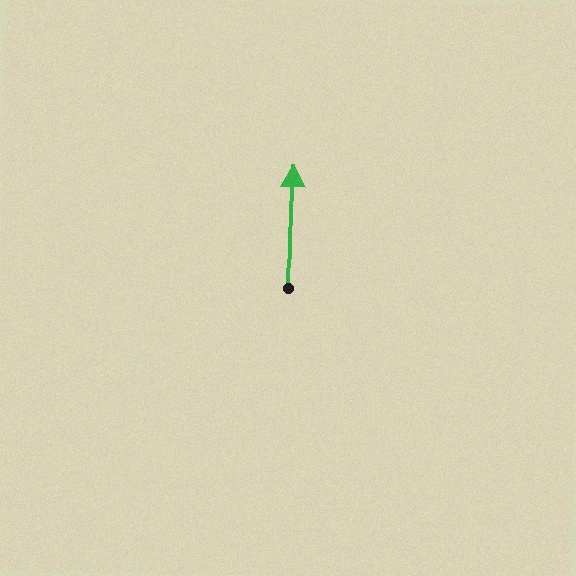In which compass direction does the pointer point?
North.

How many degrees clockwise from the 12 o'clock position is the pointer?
Approximately 2 degrees.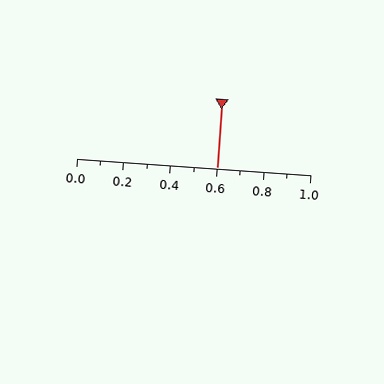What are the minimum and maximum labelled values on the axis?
The axis runs from 0.0 to 1.0.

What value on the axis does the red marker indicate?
The marker indicates approximately 0.6.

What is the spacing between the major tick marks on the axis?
The major ticks are spaced 0.2 apart.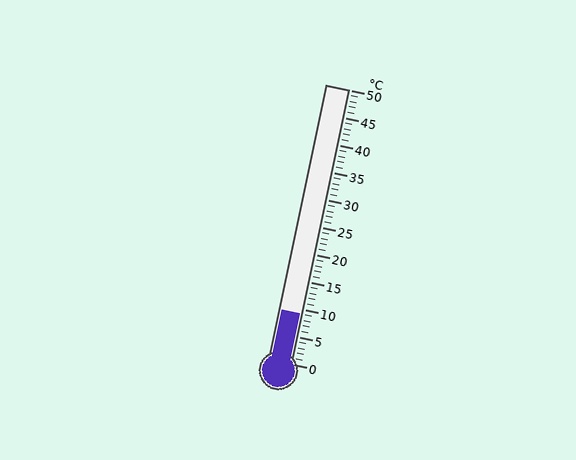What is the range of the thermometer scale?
The thermometer scale ranges from 0°C to 50°C.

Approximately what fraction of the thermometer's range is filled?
The thermometer is filled to approximately 20% of its range.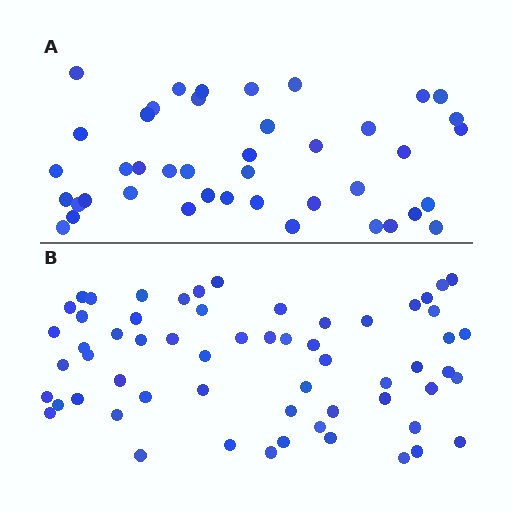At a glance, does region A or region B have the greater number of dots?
Region B (the bottom region) has more dots.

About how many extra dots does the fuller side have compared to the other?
Region B has approximately 20 more dots than region A.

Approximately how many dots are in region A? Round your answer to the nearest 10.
About 40 dots. (The exact count is 42, which rounds to 40.)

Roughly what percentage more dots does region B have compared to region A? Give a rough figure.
About 45% more.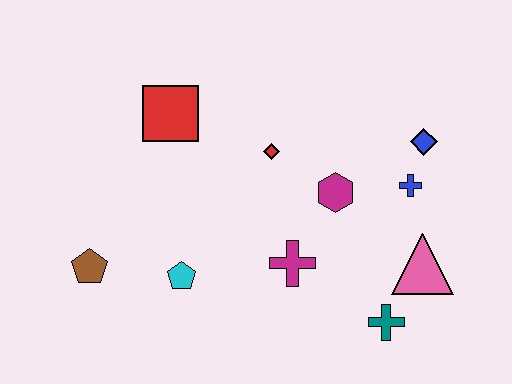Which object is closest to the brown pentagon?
The cyan pentagon is closest to the brown pentagon.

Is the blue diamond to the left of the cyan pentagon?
No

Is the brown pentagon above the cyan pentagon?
Yes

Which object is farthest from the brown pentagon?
The blue diamond is farthest from the brown pentagon.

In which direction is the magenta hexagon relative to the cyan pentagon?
The magenta hexagon is to the right of the cyan pentagon.